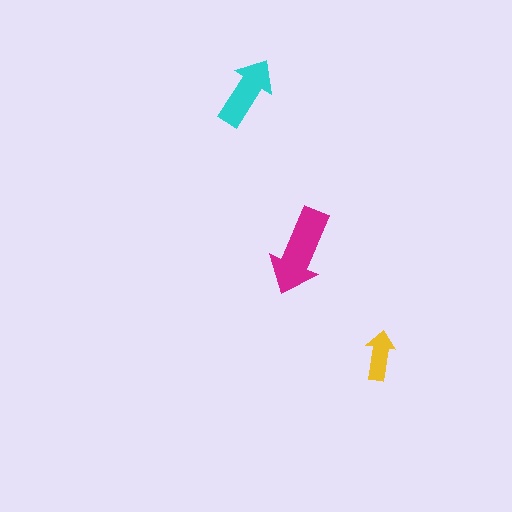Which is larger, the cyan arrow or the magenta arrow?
The magenta one.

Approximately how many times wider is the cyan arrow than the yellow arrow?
About 1.5 times wider.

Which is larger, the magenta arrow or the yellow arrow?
The magenta one.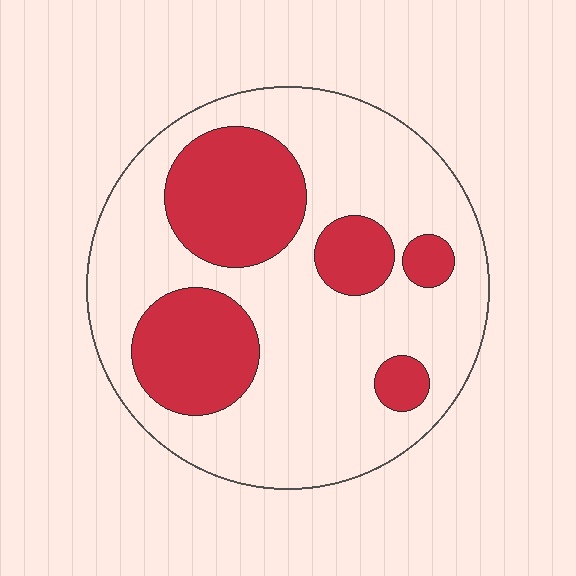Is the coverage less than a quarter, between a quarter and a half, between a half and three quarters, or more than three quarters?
Between a quarter and a half.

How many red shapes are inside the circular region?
5.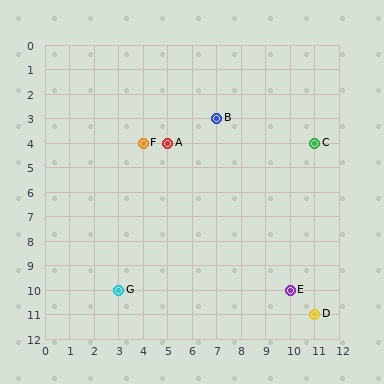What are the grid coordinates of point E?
Point E is at grid coordinates (10, 10).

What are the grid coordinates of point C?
Point C is at grid coordinates (11, 4).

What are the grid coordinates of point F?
Point F is at grid coordinates (4, 4).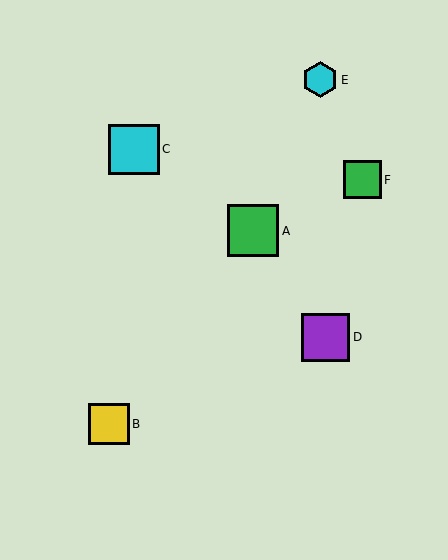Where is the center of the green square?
The center of the green square is at (362, 180).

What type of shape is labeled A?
Shape A is a green square.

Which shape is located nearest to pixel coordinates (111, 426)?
The yellow square (labeled B) at (109, 424) is nearest to that location.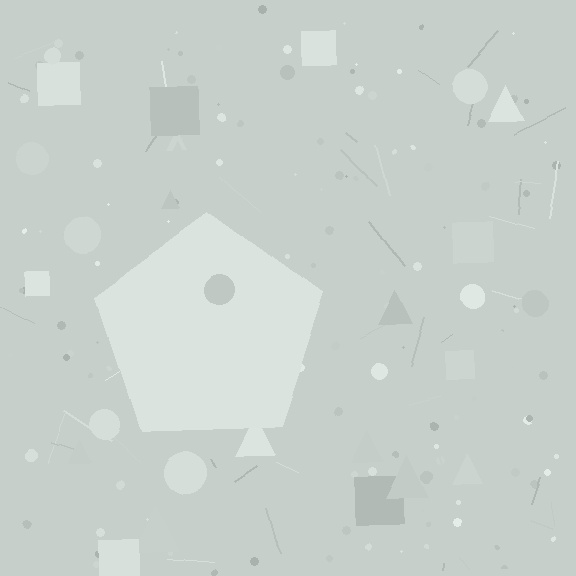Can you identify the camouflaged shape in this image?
The camouflaged shape is a pentagon.